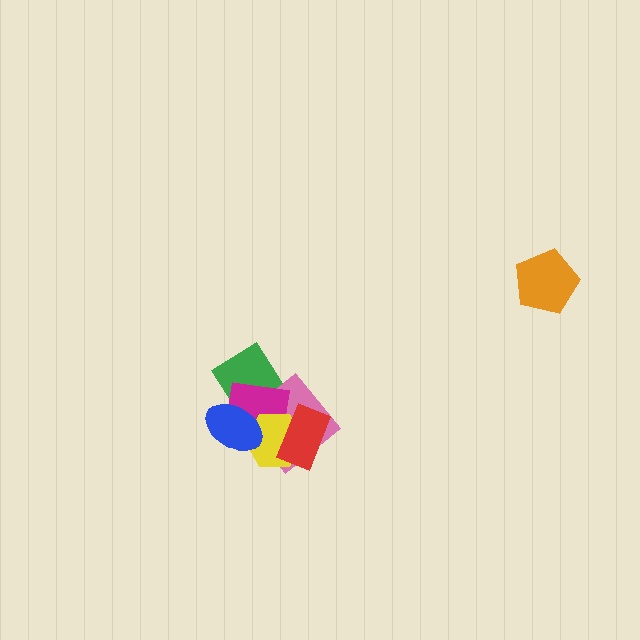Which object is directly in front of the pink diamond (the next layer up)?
The magenta square is directly in front of the pink diamond.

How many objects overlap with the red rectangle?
4 objects overlap with the red rectangle.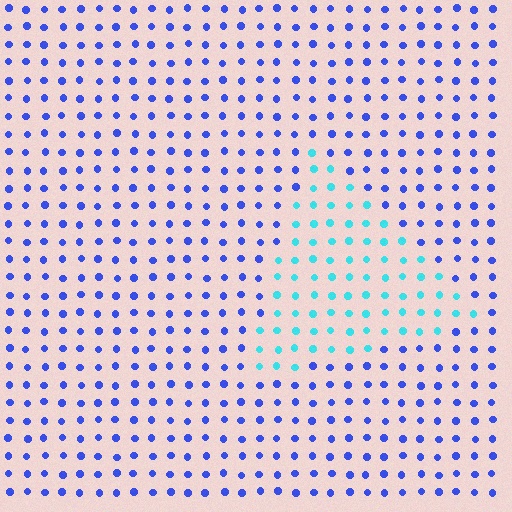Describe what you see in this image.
The image is filled with small blue elements in a uniform arrangement. A triangle-shaped region is visible where the elements are tinted to a slightly different hue, forming a subtle color boundary.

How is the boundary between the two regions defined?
The boundary is defined purely by a slight shift in hue (about 51 degrees). Spacing, size, and orientation are identical on both sides.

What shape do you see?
I see a triangle.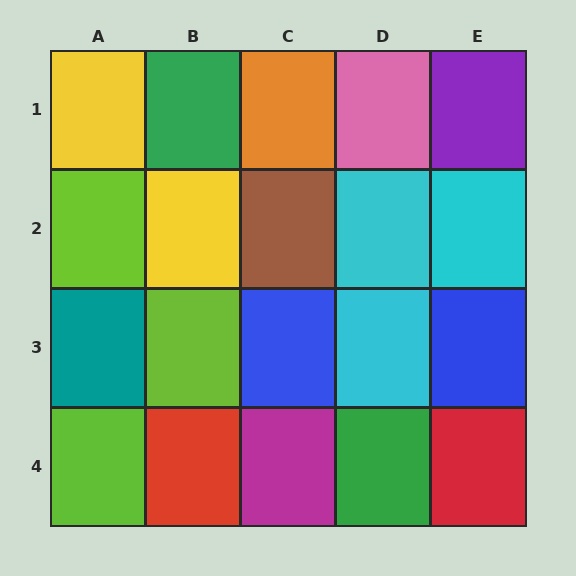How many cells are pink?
1 cell is pink.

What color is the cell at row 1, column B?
Green.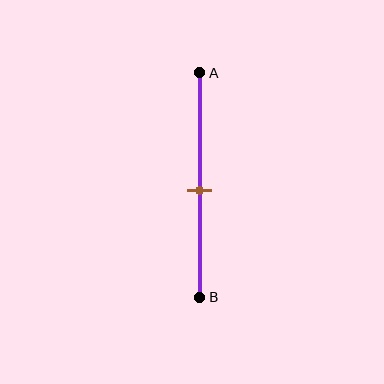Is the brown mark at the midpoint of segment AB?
Yes, the mark is approximately at the midpoint.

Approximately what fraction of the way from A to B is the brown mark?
The brown mark is approximately 55% of the way from A to B.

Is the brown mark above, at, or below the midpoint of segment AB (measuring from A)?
The brown mark is approximately at the midpoint of segment AB.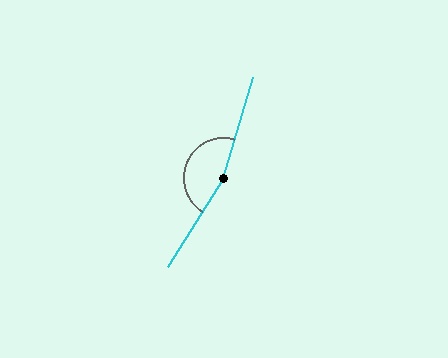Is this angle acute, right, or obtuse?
It is obtuse.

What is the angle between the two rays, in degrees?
Approximately 165 degrees.